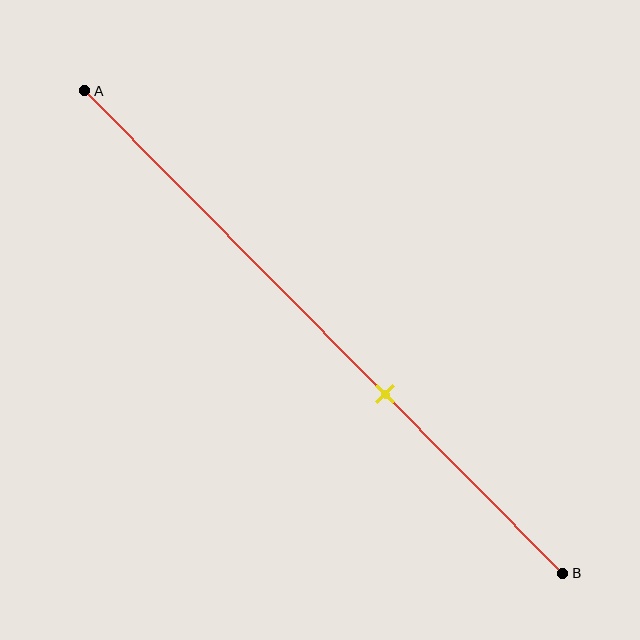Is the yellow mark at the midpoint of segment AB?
No, the mark is at about 65% from A, not at the 50% midpoint.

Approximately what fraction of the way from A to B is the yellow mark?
The yellow mark is approximately 65% of the way from A to B.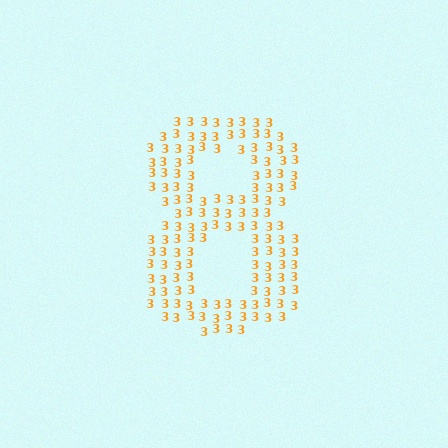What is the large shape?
The large shape is the digit 8.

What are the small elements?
The small elements are digit 3's.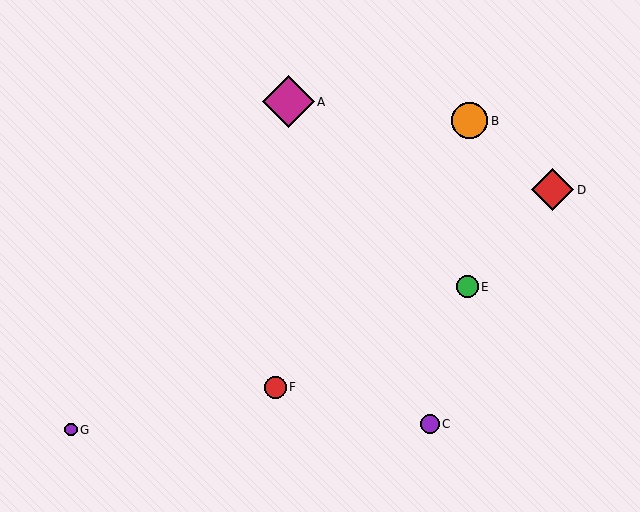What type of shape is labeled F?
Shape F is a red circle.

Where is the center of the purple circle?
The center of the purple circle is at (71, 430).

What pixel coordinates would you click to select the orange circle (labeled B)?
Click at (470, 121) to select the orange circle B.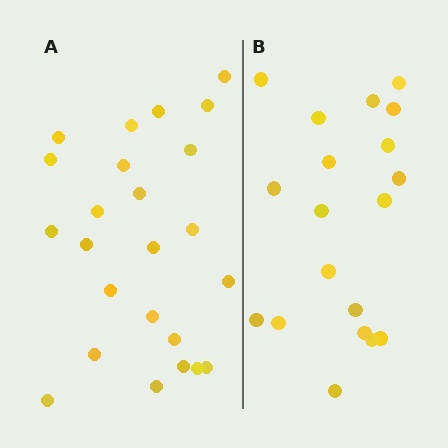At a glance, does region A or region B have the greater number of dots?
Region A (the left region) has more dots.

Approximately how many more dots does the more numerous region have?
Region A has about 5 more dots than region B.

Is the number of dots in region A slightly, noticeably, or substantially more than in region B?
Region A has noticeably more, but not dramatically so. The ratio is roughly 1.3 to 1.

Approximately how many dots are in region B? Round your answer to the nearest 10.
About 20 dots. (The exact count is 19, which rounds to 20.)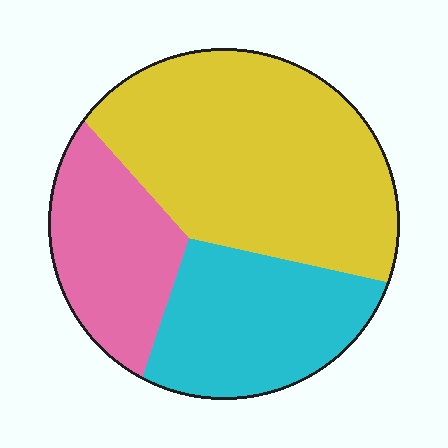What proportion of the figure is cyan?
Cyan takes up about one quarter (1/4) of the figure.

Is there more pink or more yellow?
Yellow.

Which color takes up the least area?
Pink, at roughly 20%.